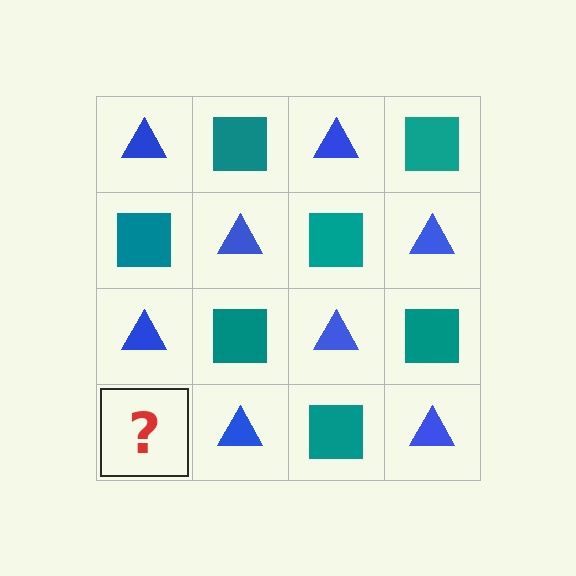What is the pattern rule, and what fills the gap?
The rule is that it alternates blue triangle and teal square in a checkerboard pattern. The gap should be filled with a teal square.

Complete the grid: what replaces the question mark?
The question mark should be replaced with a teal square.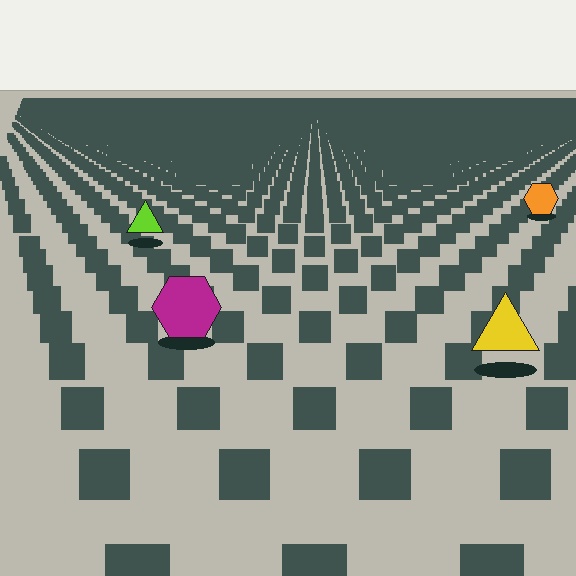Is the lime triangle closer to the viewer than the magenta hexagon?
No. The magenta hexagon is closer — you can tell from the texture gradient: the ground texture is coarser near it.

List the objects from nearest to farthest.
From nearest to farthest: the yellow triangle, the magenta hexagon, the lime triangle, the orange hexagon.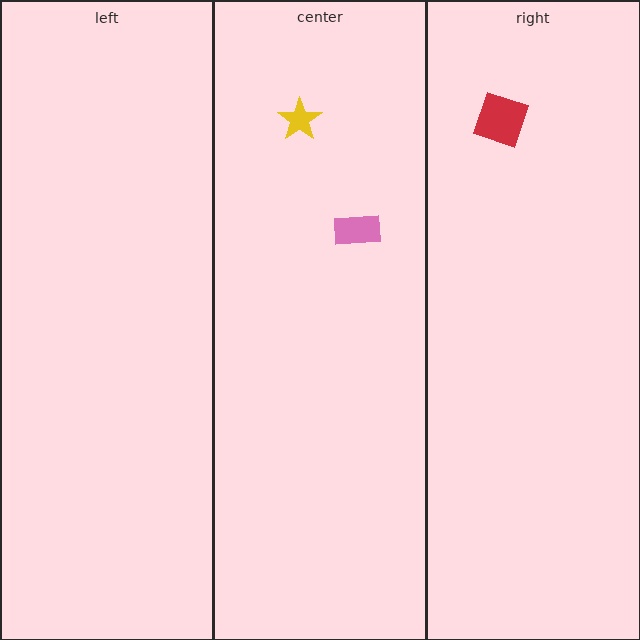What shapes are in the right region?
The red diamond.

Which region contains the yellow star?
The center region.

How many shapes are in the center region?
2.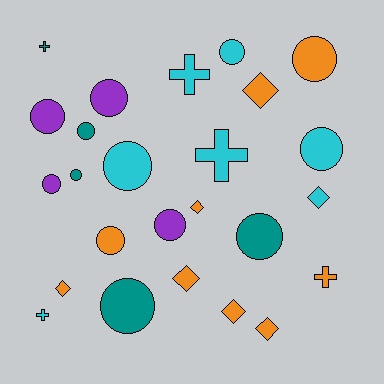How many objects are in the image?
There are 25 objects.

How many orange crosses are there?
There is 1 orange cross.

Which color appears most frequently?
Orange, with 9 objects.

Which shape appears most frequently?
Circle, with 13 objects.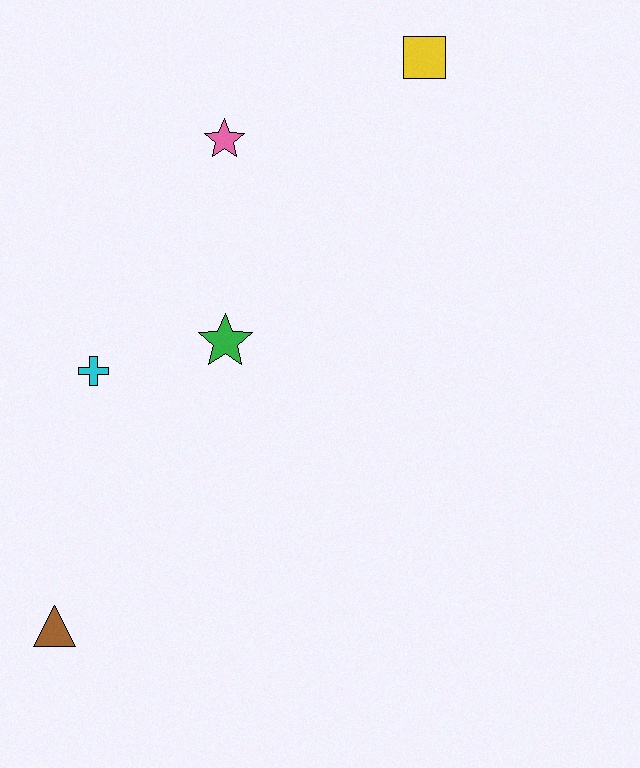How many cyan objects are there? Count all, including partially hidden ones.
There is 1 cyan object.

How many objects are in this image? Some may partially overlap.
There are 5 objects.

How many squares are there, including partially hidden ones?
There is 1 square.